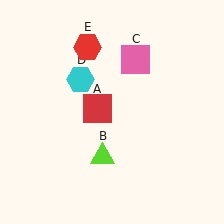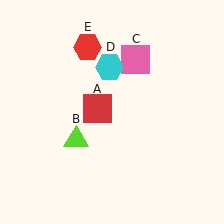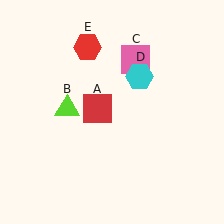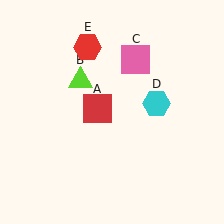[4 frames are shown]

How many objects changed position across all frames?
2 objects changed position: lime triangle (object B), cyan hexagon (object D).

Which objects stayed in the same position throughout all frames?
Red square (object A) and pink square (object C) and red hexagon (object E) remained stationary.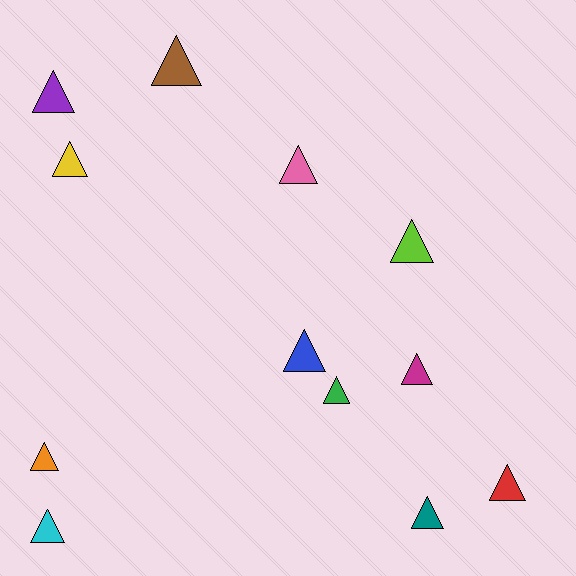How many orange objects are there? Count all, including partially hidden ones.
There is 1 orange object.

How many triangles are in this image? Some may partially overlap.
There are 12 triangles.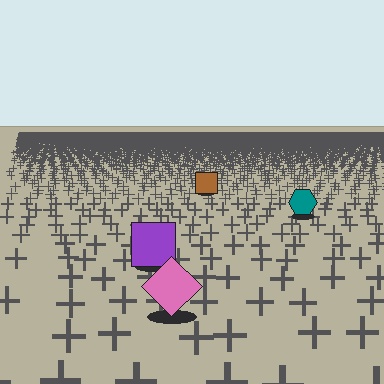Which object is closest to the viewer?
The pink diamond is closest. The texture marks near it are larger and more spread out.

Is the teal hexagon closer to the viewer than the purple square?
No. The purple square is closer — you can tell from the texture gradient: the ground texture is coarser near it.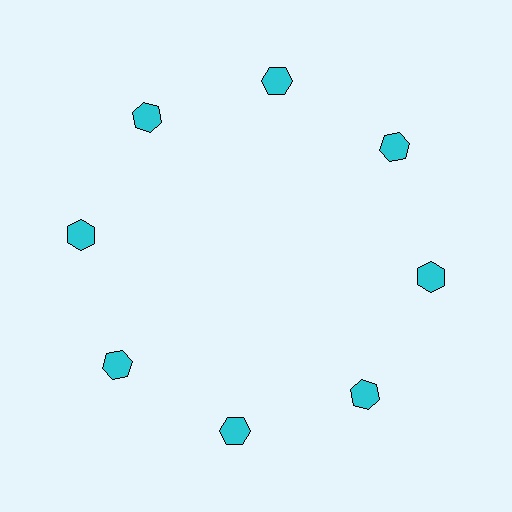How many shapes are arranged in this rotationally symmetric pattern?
There are 8 shapes, arranged in 8 groups of 1.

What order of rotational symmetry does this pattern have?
This pattern has 8-fold rotational symmetry.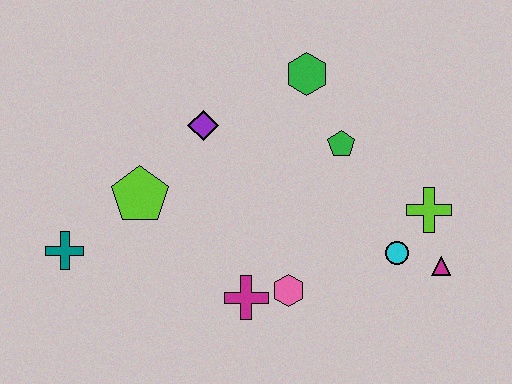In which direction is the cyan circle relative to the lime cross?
The cyan circle is below the lime cross.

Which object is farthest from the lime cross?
The teal cross is farthest from the lime cross.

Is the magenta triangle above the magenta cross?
Yes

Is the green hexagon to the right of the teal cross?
Yes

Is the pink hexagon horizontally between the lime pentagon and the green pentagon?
Yes